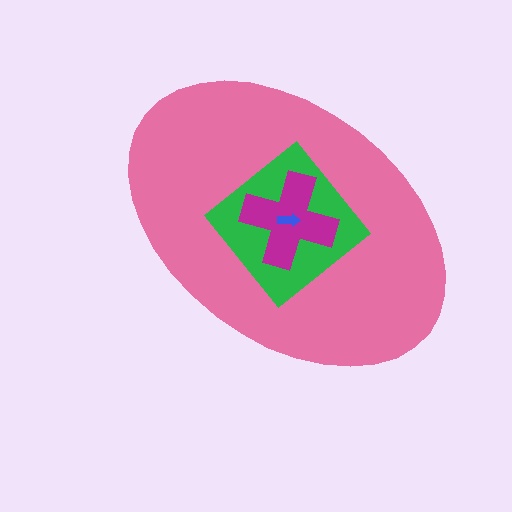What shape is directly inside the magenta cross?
The blue arrow.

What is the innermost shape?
The blue arrow.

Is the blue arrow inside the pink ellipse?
Yes.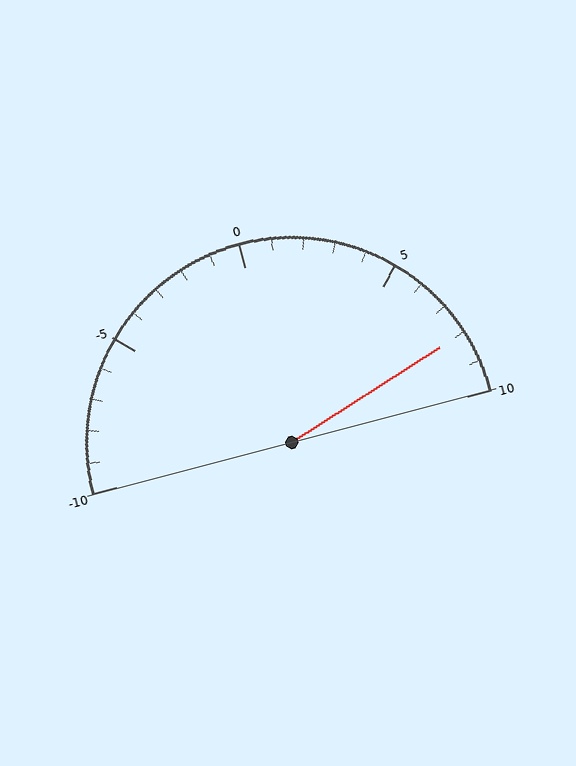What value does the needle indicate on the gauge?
The needle indicates approximately 8.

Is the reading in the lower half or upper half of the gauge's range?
The reading is in the upper half of the range (-10 to 10).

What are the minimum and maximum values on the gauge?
The gauge ranges from -10 to 10.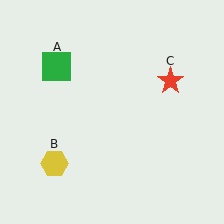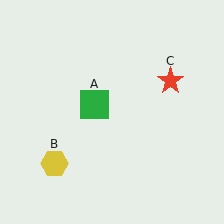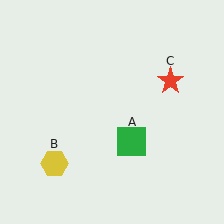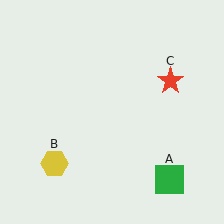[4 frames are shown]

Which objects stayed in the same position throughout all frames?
Yellow hexagon (object B) and red star (object C) remained stationary.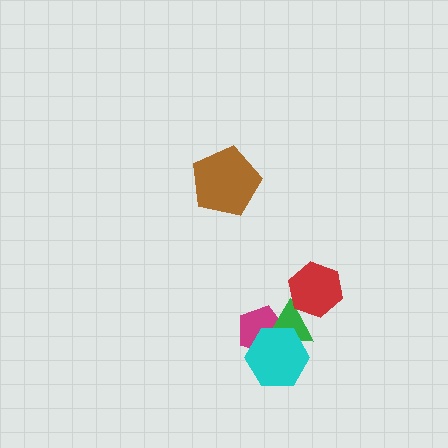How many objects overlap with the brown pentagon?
0 objects overlap with the brown pentagon.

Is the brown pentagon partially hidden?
No, no other shape covers it.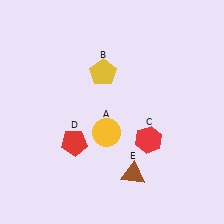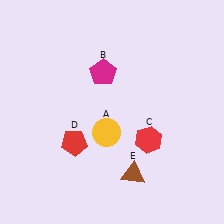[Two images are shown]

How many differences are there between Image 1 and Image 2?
There is 1 difference between the two images.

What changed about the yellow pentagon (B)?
In Image 1, B is yellow. In Image 2, it changed to magenta.